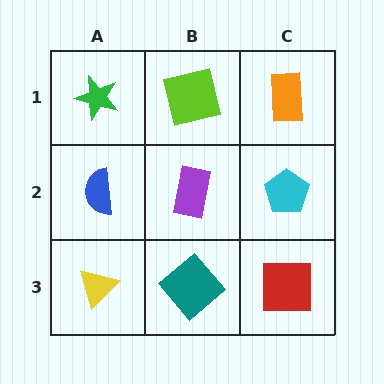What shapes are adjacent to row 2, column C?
An orange rectangle (row 1, column C), a red square (row 3, column C), a purple rectangle (row 2, column B).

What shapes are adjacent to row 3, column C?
A cyan pentagon (row 2, column C), a teal diamond (row 3, column B).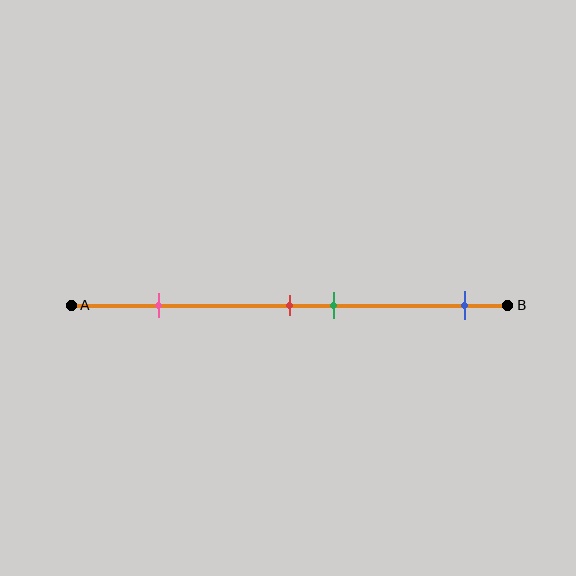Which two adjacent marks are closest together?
The red and green marks are the closest adjacent pair.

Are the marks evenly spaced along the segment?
No, the marks are not evenly spaced.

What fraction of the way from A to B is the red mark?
The red mark is approximately 50% (0.5) of the way from A to B.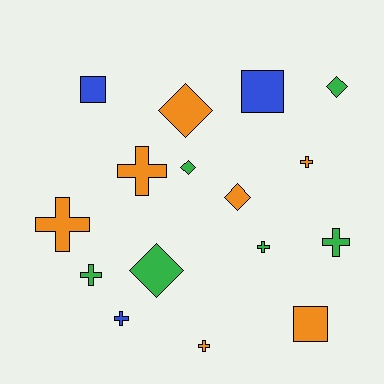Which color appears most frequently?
Orange, with 7 objects.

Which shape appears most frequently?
Cross, with 8 objects.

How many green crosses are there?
There are 3 green crosses.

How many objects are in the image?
There are 16 objects.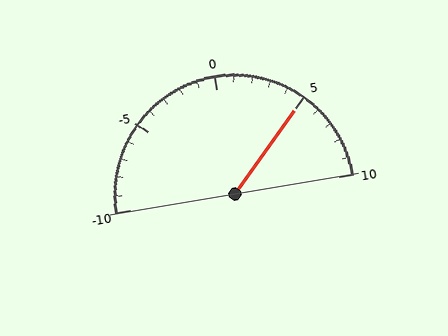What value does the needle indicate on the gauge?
The needle indicates approximately 5.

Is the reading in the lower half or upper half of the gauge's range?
The reading is in the upper half of the range (-10 to 10).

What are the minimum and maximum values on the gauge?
The gauge ranges from -10 to 10.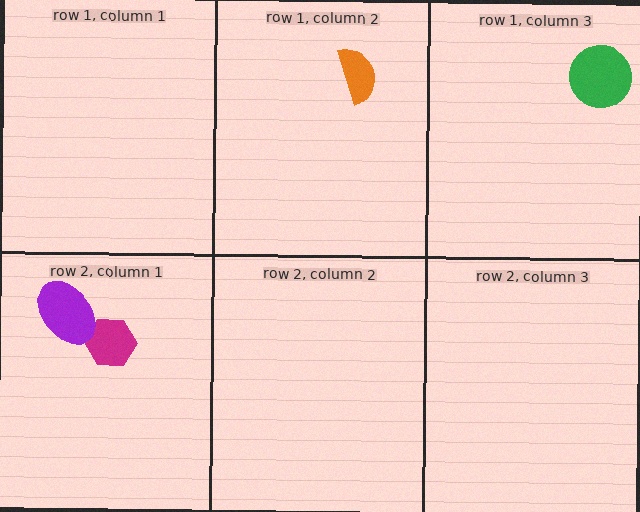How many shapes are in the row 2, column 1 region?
2.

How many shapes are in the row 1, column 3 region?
1.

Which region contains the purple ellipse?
The row 2, column 1 region.